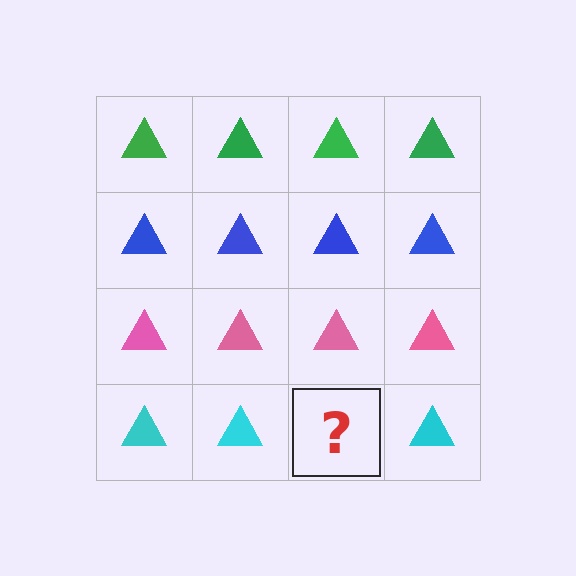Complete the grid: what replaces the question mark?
The question mark should be replaced with a cyan triangle.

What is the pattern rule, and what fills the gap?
The rule is that each row has a consistent color. The gap should be filled with a cyan triangle.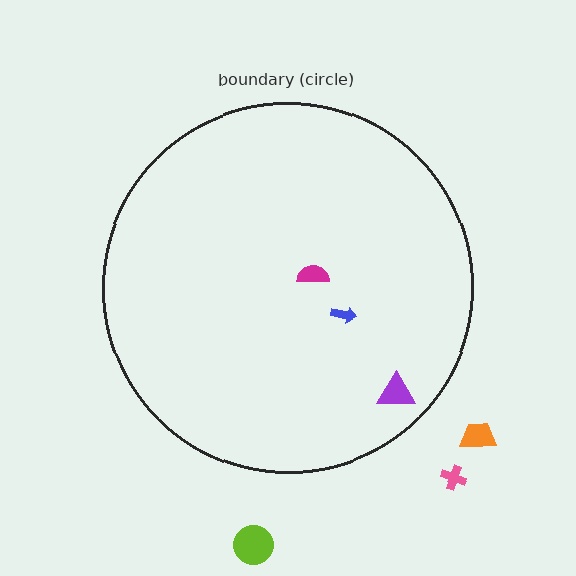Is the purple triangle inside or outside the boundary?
Inside.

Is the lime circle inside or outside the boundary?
Outside.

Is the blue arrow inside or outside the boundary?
Inside.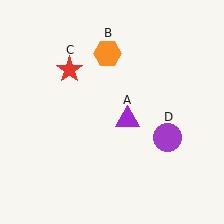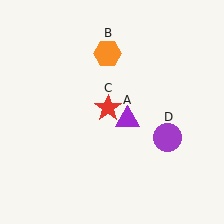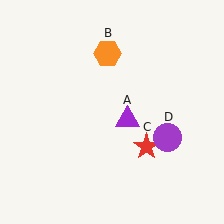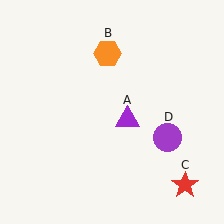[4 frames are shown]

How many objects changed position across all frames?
1 object changed position: red star (object C).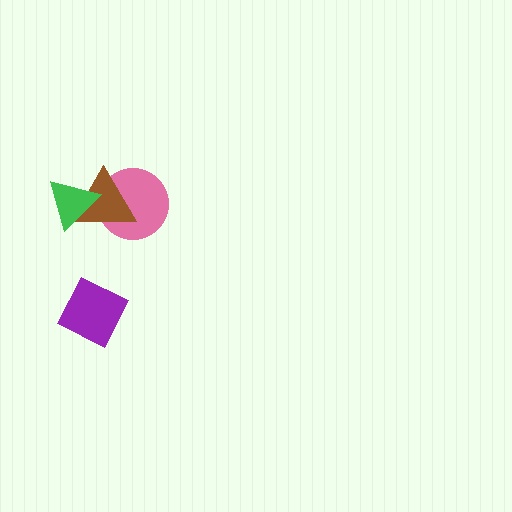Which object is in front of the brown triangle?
The green triangle is in front of the brown triangle.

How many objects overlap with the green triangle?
1 object overlaps with the green triangle.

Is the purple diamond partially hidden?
No, no other shape covers it.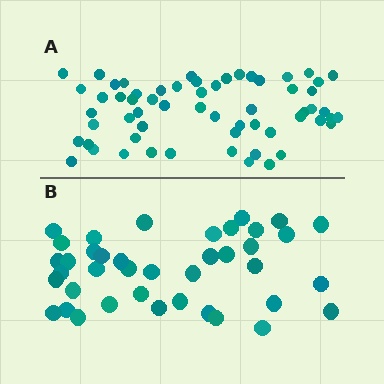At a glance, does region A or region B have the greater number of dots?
Region A (the top region) has more dots.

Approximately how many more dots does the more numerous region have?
Region A has approximately 20 more dots than region B.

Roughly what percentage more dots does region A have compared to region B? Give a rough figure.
About 50% more.